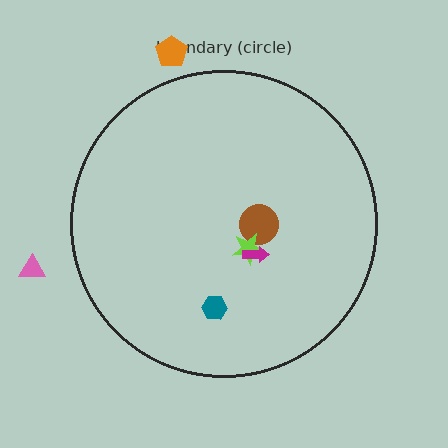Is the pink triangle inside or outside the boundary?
Outside.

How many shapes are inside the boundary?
4 inside, 2 outside.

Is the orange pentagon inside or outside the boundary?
Outside.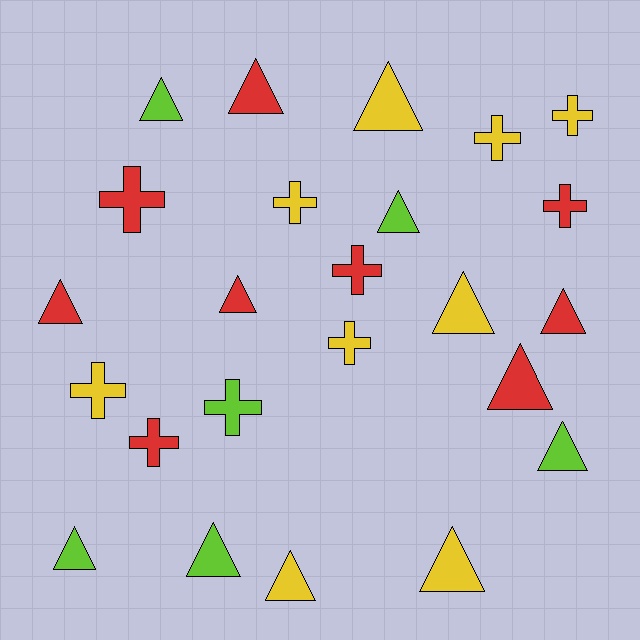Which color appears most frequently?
Red, with 9 objects.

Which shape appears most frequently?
Triangle, with 14 objects.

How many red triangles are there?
There are 5 red triangles.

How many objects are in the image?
There are 24 objects.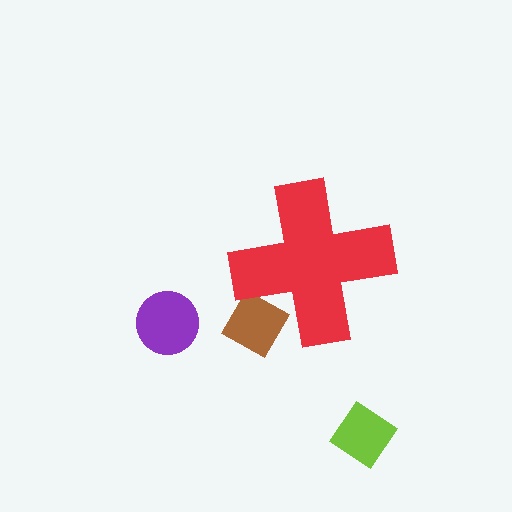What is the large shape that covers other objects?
A red cross.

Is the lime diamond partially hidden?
No, the lime diamond is fully visible.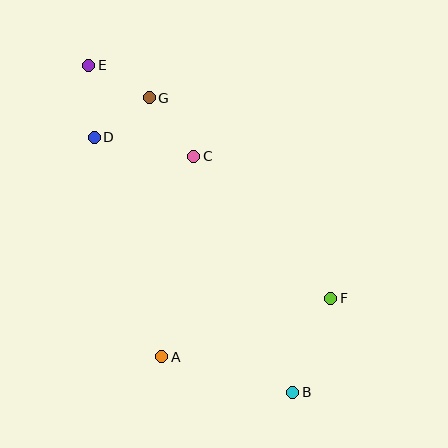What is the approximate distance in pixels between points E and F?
The distance between E and F is approximately 336 pixels.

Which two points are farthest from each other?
Points B and E are farthest from each other.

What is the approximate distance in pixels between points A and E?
The distance between A and E is approximately 300 pixels.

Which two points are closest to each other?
Points D and G are closest to each other.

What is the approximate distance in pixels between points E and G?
The distance between E and G is approximately 69 pixels.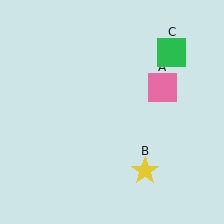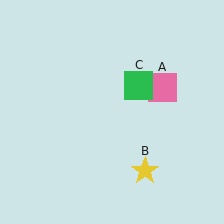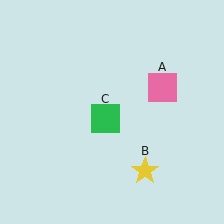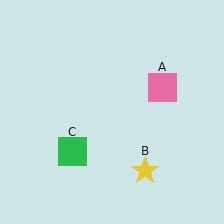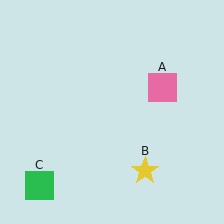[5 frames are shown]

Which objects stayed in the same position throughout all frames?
Pink square (object A) and yellow star (object B) remained stationary.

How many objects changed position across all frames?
1 object changed position: green square (object C).